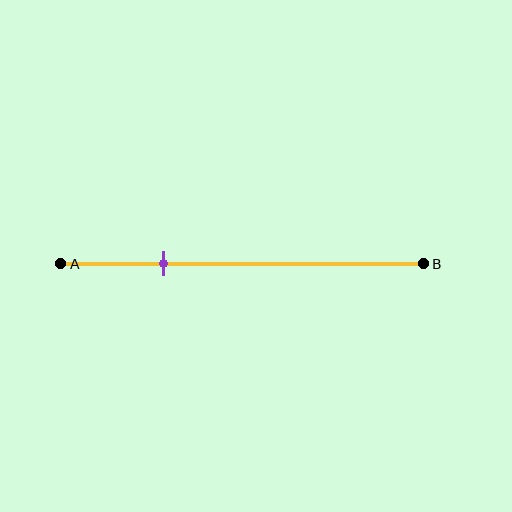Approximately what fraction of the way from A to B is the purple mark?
The purple mark is approximately 30% of the way from A to B.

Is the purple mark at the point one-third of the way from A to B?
No, the mark is at about 30% from A, not at the 33% one-third point.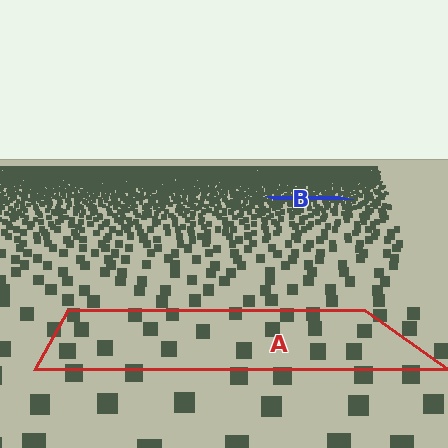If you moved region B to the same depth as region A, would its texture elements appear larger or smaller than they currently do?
They would appear larger. At a closer depth, the same texture elements are projected at a bigger on-screen size.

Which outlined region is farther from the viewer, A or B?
Region B is farther from the viewer — the texture elements inside it appear smaller and more densely packed.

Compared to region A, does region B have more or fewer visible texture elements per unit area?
Region B has more texture elements per unit area — they are packed more densely because it is farther away.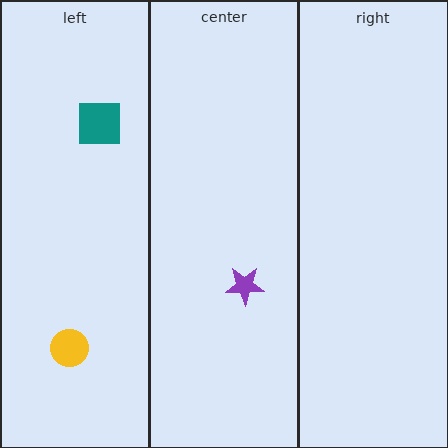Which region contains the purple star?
The center region.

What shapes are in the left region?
The teal square, the yellow circle.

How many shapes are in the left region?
2.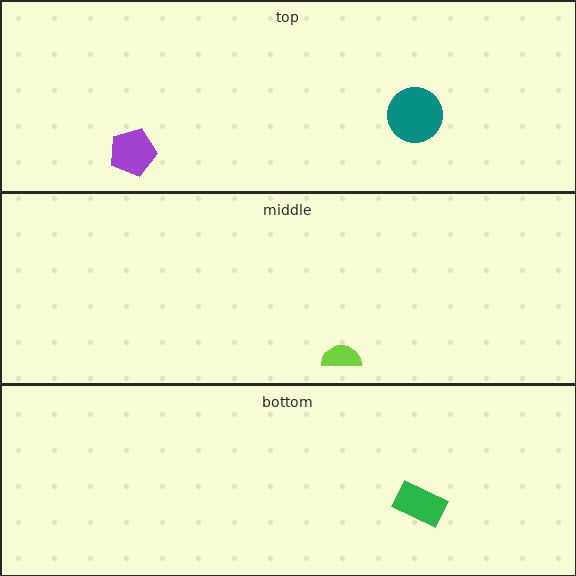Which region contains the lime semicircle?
The middle region.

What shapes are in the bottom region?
The green rectangle.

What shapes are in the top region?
The purple pentagon, the teal circle.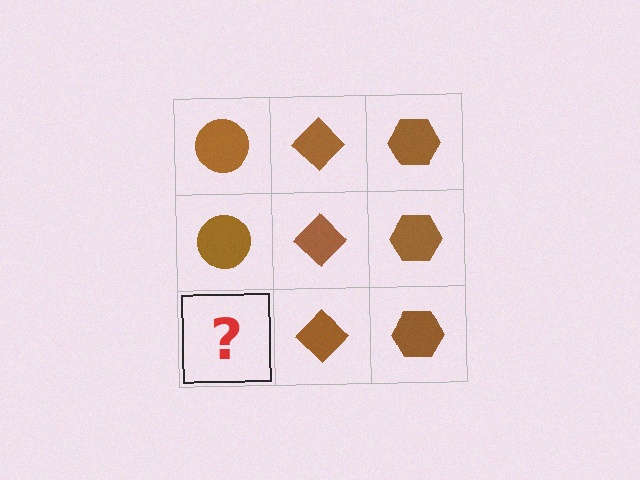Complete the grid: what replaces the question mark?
The question mark should be replaced with a brown circle.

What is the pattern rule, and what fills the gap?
The rule is that each column has a consistent shape. The gap should be filled with a brown circle.